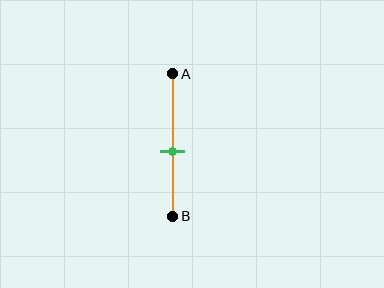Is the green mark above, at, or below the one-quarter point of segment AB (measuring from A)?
The green mark is below the one-quarter point of segment AB.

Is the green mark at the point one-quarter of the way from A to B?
No, the mark is at about 55% from A, not at the 25% one-quarter point.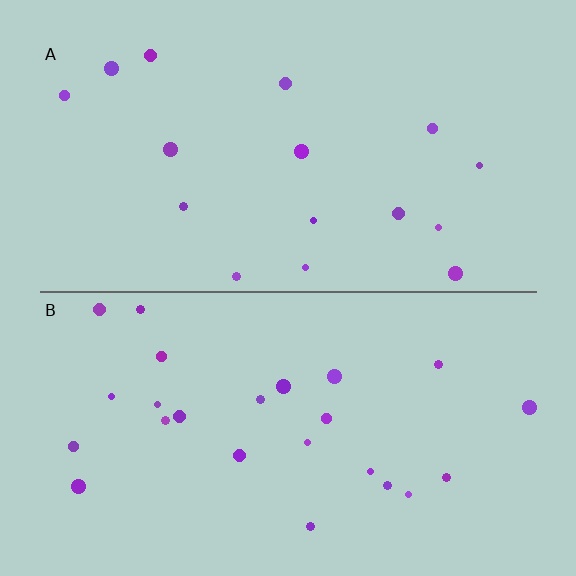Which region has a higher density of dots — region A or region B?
B (the bottom).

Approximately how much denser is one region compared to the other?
Approximately 1.5× — region B over region A.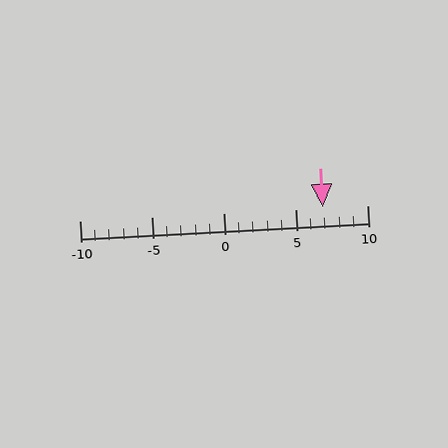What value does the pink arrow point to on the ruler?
The pink arrow points to approximately 7.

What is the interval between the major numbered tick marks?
The major tick marks are spaced 5 units apart.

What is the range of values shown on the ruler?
The ruler shows values from -10 to 10.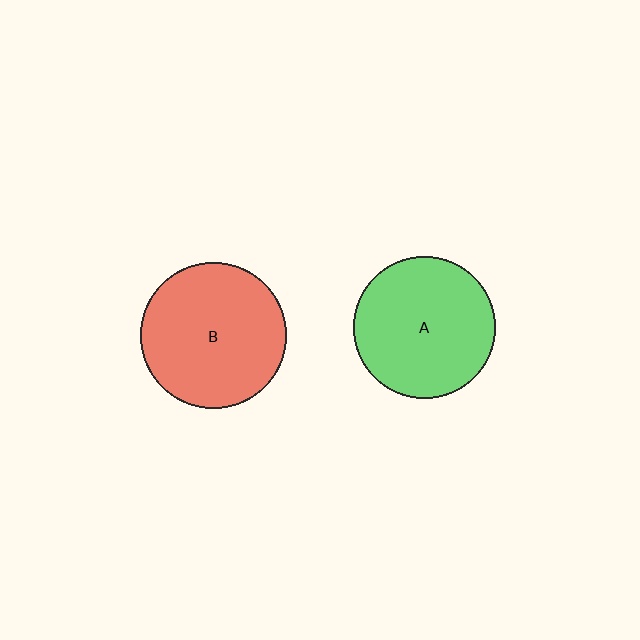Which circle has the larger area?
Circle B (red).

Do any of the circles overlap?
No, none of the circles overlap.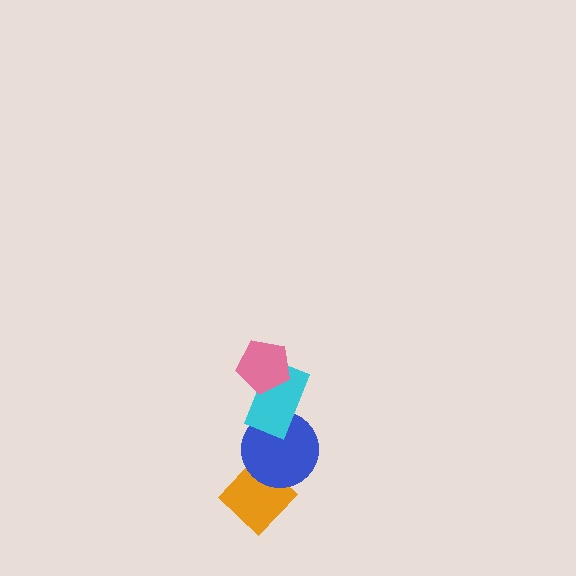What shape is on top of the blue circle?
The cyan rectangle is on top of the blue circle.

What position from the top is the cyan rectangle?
The cyan rectangle is 2nd from the top.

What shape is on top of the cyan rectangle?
The pink pentagon is on top of the cyan rectangle.